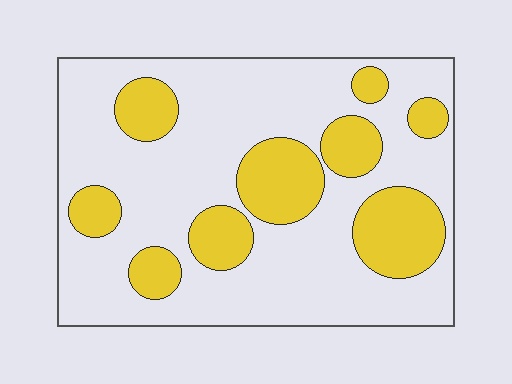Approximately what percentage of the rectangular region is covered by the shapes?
Approximately 30%.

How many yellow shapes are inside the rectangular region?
9.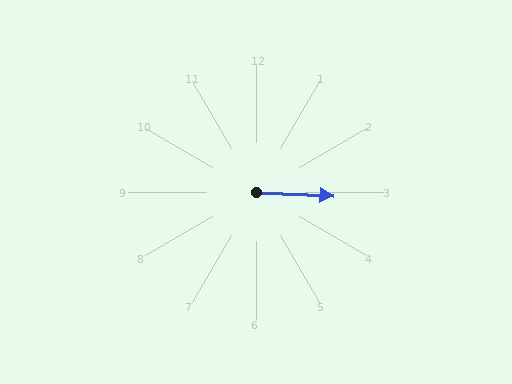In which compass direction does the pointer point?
East.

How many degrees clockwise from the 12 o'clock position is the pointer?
Approximately 93 degrees.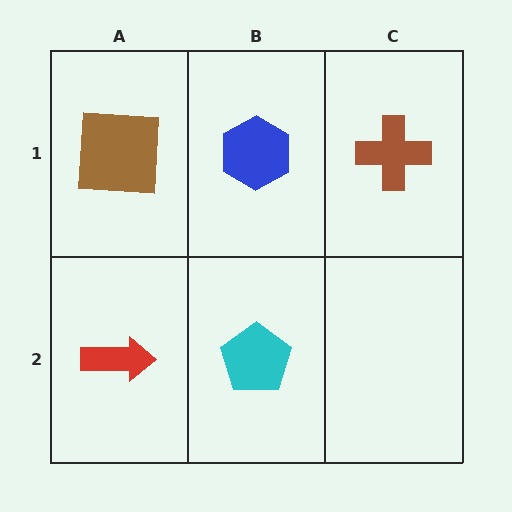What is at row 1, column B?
A blue hexagon.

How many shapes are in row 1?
3 shapes.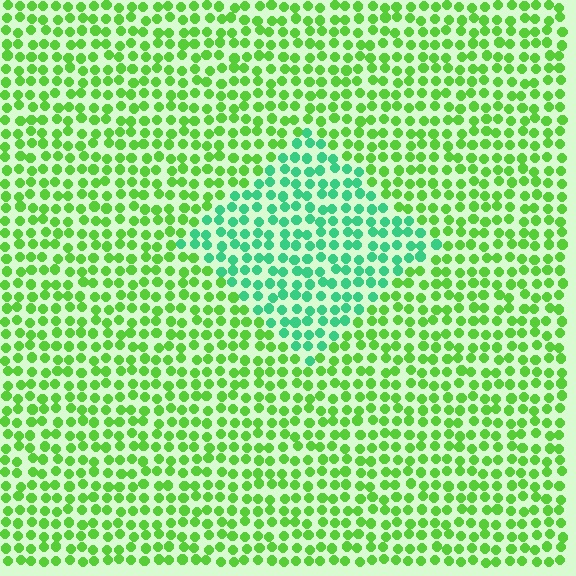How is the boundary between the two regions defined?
The boundary is defined purely by a slight shift in hue (about 43 degrees). Spacing, size, and orientation are identical on both sides.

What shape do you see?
I see a diamond.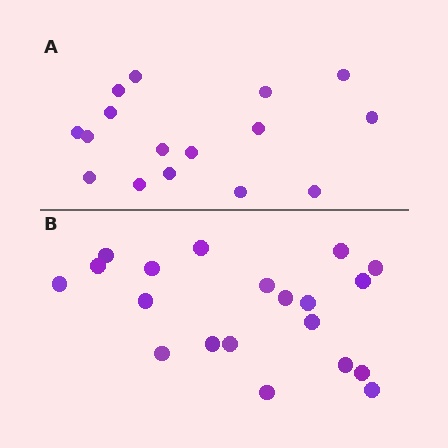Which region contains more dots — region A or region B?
Region B (the bottom region) has more dots.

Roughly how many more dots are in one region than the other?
Region B has about 4 more dots than region A.